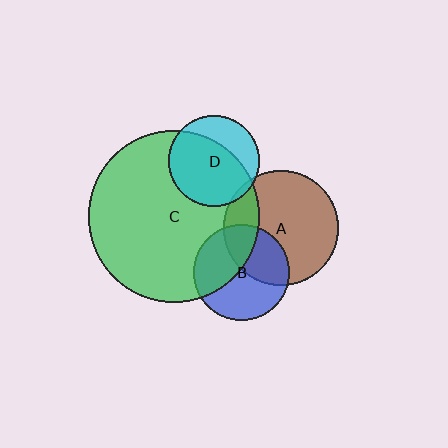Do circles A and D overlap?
Yes.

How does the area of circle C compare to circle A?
Approximately 2.2 times.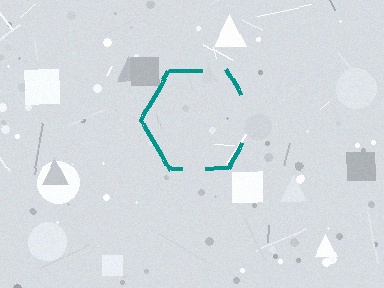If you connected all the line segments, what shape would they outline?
They would outline a hexagon.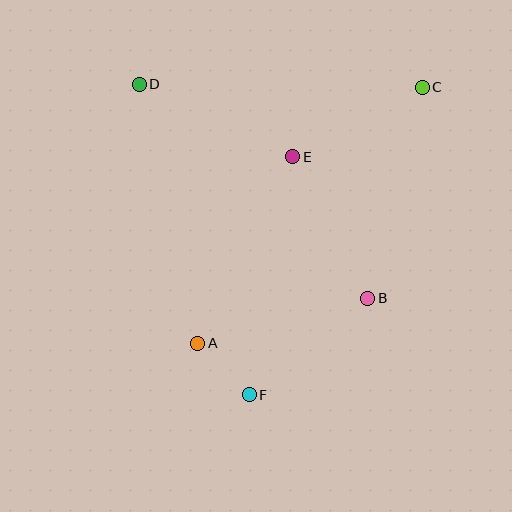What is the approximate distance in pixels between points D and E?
The distance between D and E is approximately 169 pixels.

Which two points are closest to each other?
Points A and F are closest to each other.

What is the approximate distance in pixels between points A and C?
The distance between A and C is approximately 340 pixels.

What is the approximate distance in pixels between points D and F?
The distance between D and F is approximately 329 pixels.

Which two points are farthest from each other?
Points C and F are farthest from each other.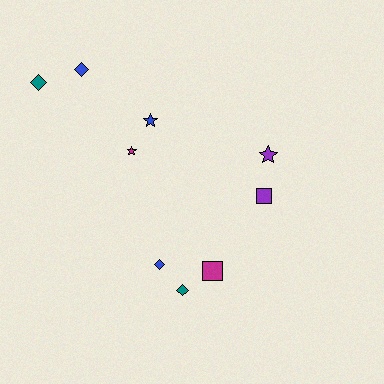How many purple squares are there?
There is 1 purple square.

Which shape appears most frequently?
Diamond, with 4 objects.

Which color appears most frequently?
Blue, with 3 objects.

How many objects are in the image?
There are 9 objects.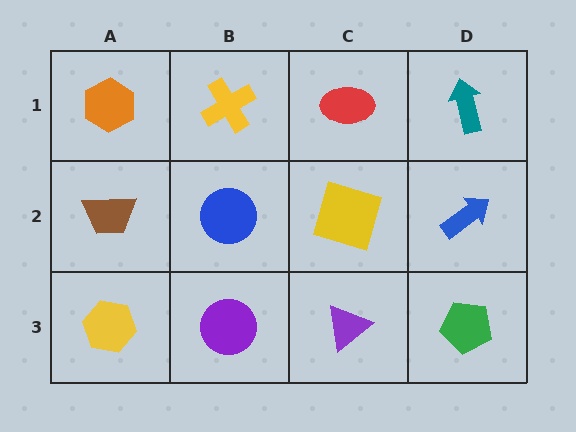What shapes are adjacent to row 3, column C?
A yellow square (row 2, column C), a purple circle (row 3, column B), a green pentagon (row 3, column D).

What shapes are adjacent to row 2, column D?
A teal arrow (row 1, column D), a green pentagon (row 3, column D), a yellow square (row 2, column C).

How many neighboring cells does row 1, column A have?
2.